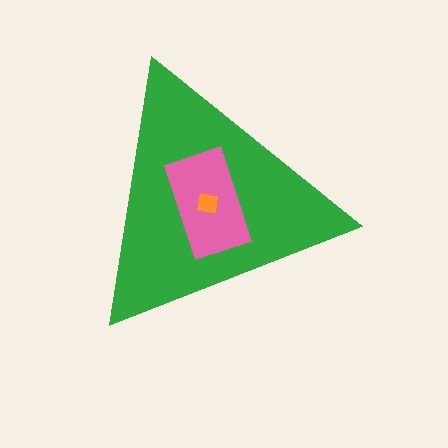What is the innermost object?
The orange square.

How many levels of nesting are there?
3.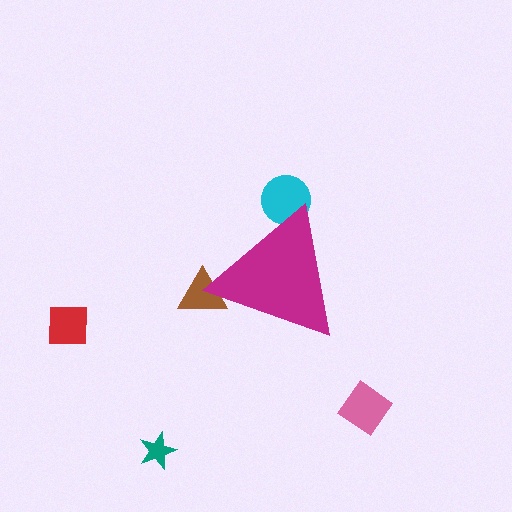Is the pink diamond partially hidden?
No, the pink diamond is fully visible.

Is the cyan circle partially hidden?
Yes, the cyan circle is partially hidden behind the magenta triangle.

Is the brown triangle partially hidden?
Yes, the brown triangle is partially hidden behind the magenta triangle.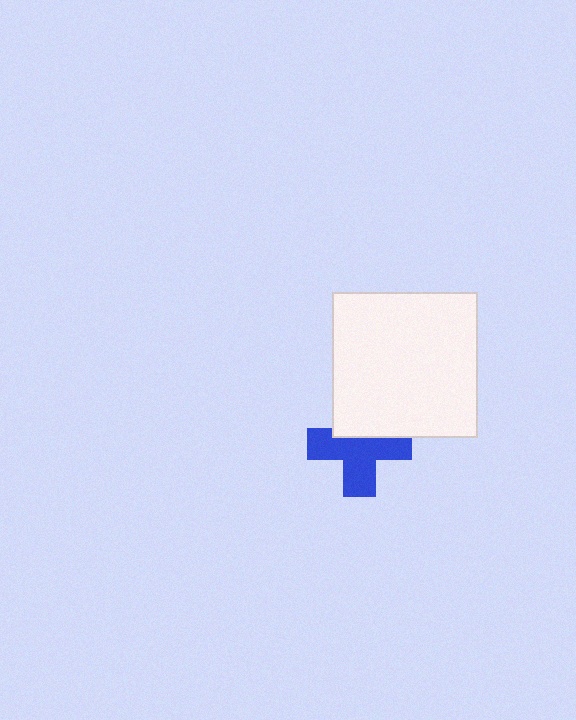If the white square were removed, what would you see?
You would see the complete blue cross.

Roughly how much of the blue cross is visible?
Most of it is visible (roughly 66%).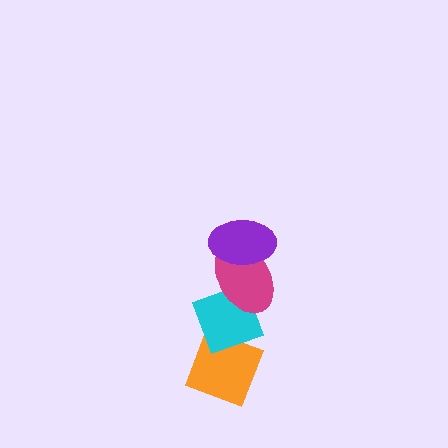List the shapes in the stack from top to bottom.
From top to bottom: the purple ellipse, the magenta ellipse, the cyan diamond, the orange diamond.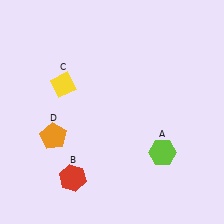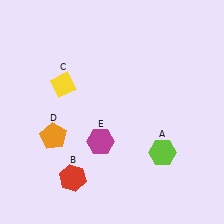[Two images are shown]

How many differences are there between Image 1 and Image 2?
There is 1 difference between the two images.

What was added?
A magenta hexagon (E) was added in Image 2.